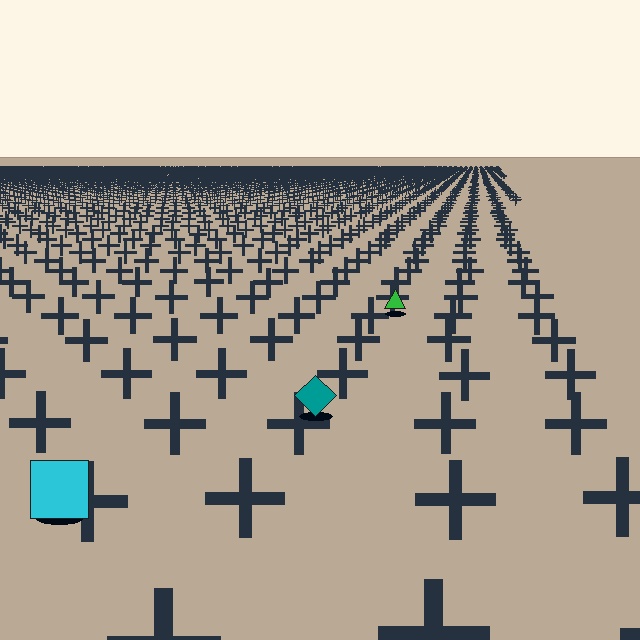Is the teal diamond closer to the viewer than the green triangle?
Yes. The teal diamond is closer — you can tell from the texture gradient: the ground texture is coarser near it.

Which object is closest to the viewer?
The cyan square is closest. The texture marks near it are larger and more spread out.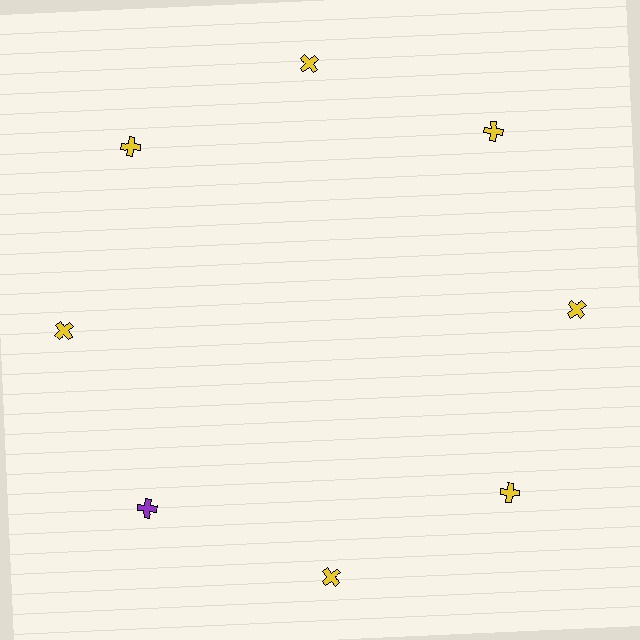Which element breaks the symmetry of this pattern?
The purple cross at roughly the 8 o'clock position breaks the symmetry. All other shapes are yellow crosses.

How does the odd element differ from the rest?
It has a different color: purple instead of yellow.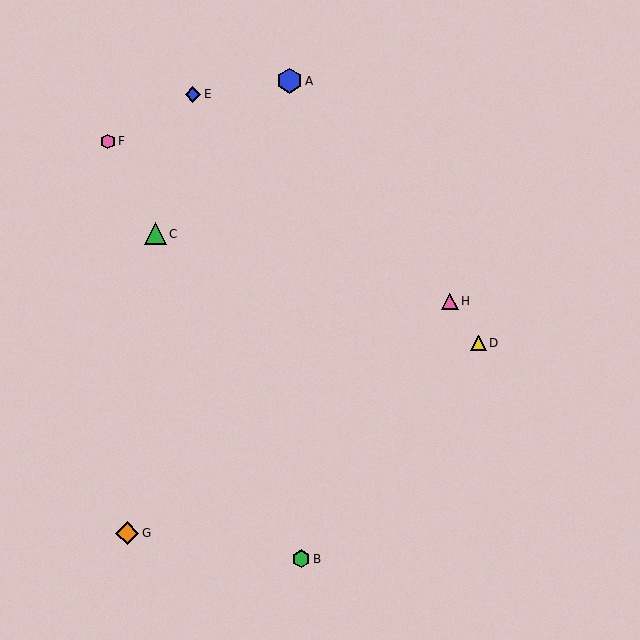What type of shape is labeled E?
Shape E is a blue diamond.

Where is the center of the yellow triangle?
The center of the yellow triangle is at (478, 343).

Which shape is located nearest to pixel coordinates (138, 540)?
The orange diamond (labeled G) at (127, 533) is nearest to that location.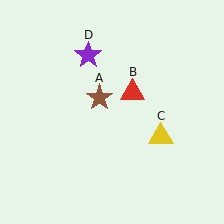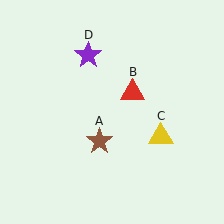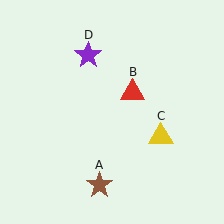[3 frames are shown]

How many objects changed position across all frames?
1 object changed position: brown star (object A).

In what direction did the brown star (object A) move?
The brown star (object A) moved down.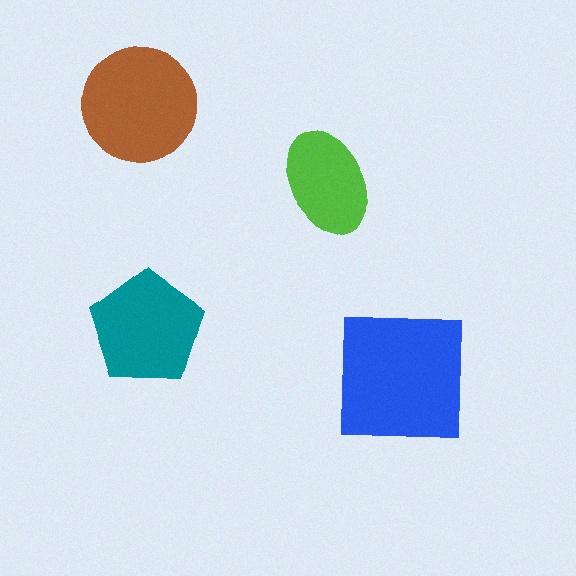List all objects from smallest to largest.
The lime ellipse, the teal pentagon, the brown circle, the blue square.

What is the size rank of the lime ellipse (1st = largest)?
4th.